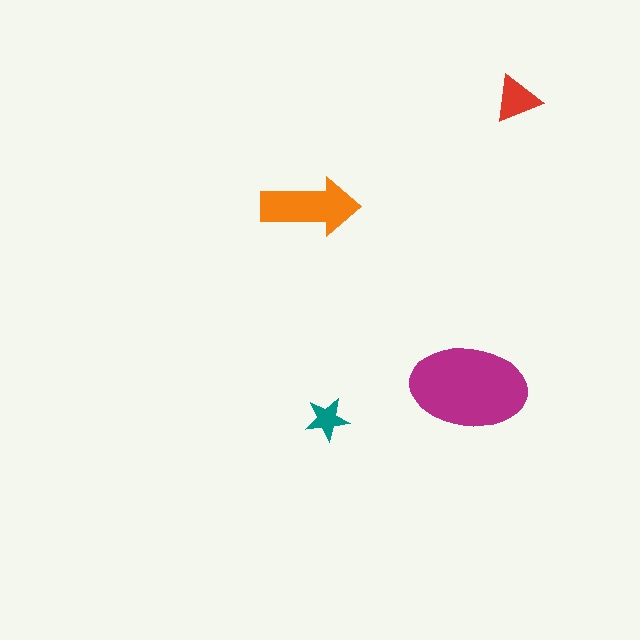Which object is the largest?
The magenta ellipse.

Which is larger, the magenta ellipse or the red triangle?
The magenta ellipse.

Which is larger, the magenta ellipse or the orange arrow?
The magenta ellipse.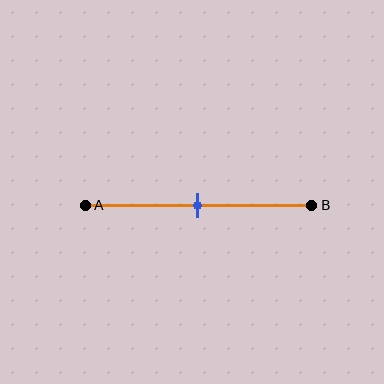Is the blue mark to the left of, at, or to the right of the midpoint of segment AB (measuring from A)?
The blue mark is approximately at the midpoint of segment AB.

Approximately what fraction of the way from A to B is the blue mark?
The blue mark is approximately 50% of the way from A to B.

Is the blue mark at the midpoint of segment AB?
Yes, the mark is approximately at the midpoint.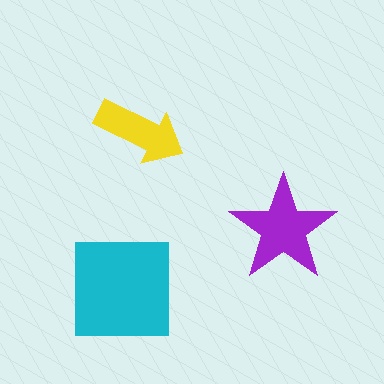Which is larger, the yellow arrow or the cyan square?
The cyan square.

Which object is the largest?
The cyan square.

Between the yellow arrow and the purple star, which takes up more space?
The purple star.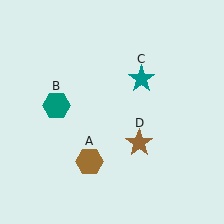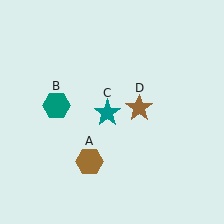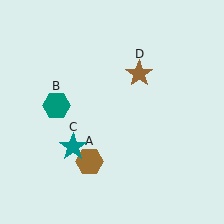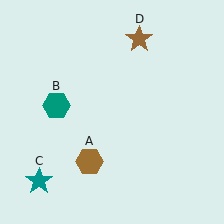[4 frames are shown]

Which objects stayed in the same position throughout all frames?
Brown hexagon (object A) and teal hexagon (object B) remained stationary.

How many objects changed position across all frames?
2 objects changed position: teal star (object C), brown star (object D).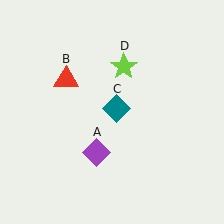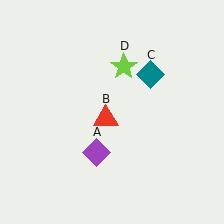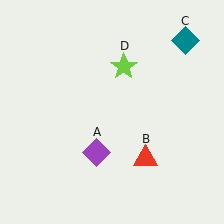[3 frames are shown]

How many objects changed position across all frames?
2 objects changed position: red triangle (object B), teal diamond (object C).